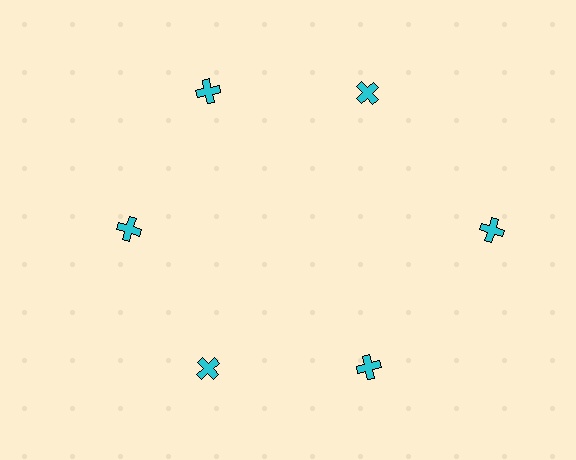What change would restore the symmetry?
The symmetry would be restored by moving it inward, back onto the ring so that all 6 crosses sit at equal angles and equal distance from the center.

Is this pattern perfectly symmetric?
No. The 6 cyan crosses are arranged in a ring, but one element near the 3 o'clock position is pushed outward from the center, breaking the 6-fold rotational symmetry.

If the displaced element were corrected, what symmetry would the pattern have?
It would have 6-fold rotational symmetry — the pattern would map onto itself every 60 degrees.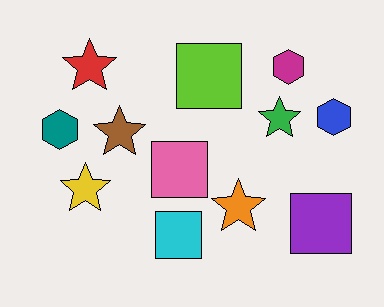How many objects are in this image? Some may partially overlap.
There are 12 objects.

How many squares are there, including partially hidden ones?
There are 4 squares.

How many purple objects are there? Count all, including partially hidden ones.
There is 1 purple object.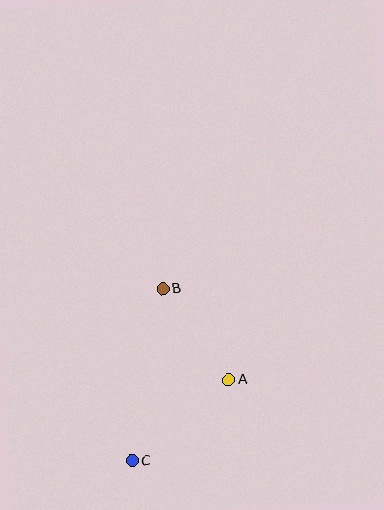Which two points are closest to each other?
Points A and B are closest to each other.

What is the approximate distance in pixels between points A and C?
The distance between A and C is approximately 126 pixels.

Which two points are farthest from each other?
Points B and C are farthest from each other.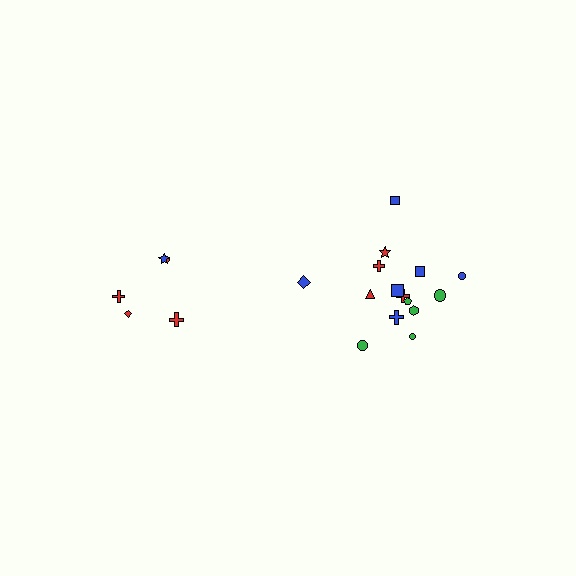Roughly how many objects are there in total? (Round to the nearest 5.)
Roughly 20 objects in total.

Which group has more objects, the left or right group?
The right group.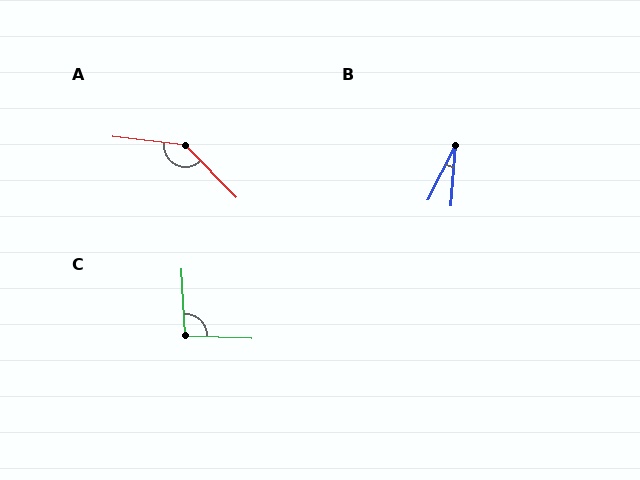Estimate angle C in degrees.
Approximately 95 degrees.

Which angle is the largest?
A, at approximately 141 degrees.